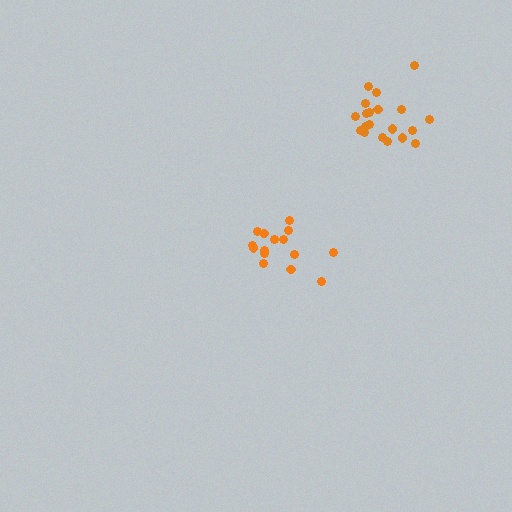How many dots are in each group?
Group 1: 20 dots, Group 2: 15 dots (35 total).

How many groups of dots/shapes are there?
There are 2 groups.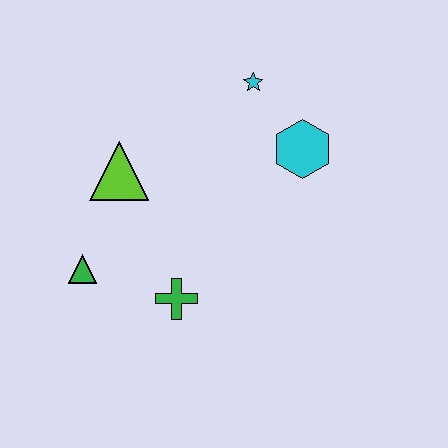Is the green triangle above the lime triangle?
No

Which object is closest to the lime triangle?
The green triangle is closest to the lime triangle.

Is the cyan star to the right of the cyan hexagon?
No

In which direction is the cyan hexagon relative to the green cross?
The cyan hexagon is above the green cross.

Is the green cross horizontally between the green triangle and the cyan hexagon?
Yes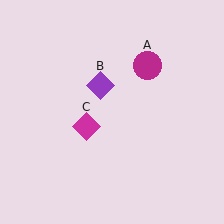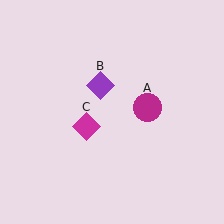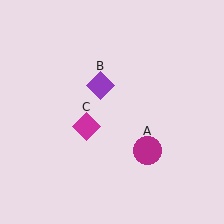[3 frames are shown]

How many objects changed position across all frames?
1 object changed position: magenta circle (object A).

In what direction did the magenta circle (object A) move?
The magenta circle (object A) moved down.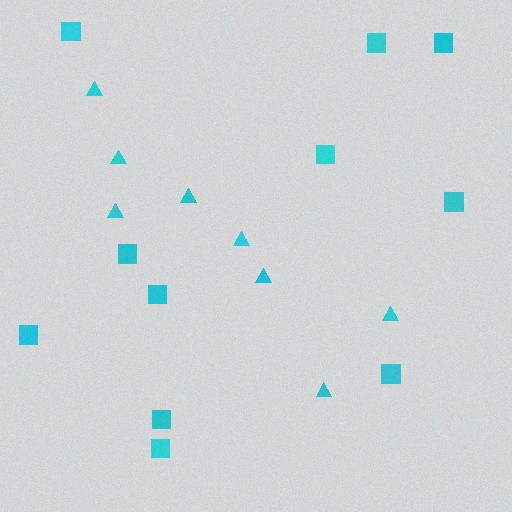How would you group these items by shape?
There are 2 groups: one group of triangles (8) and one group of squares (11).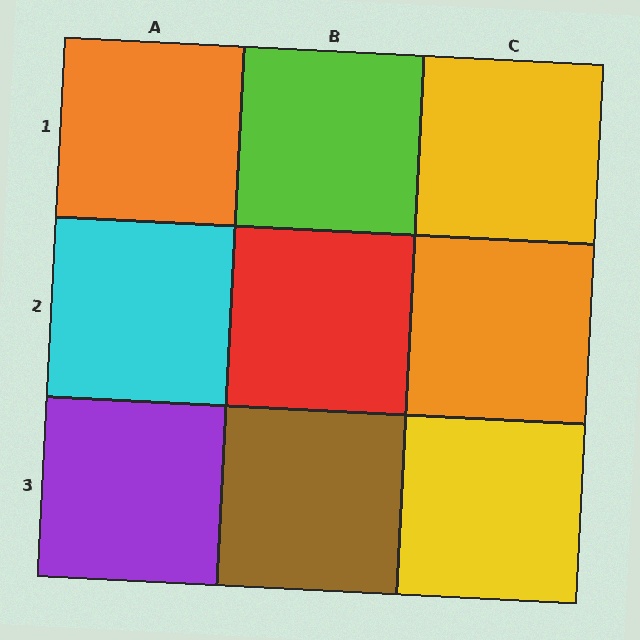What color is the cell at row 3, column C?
Yellow.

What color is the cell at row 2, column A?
Cyan.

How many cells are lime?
1 cell is lime.